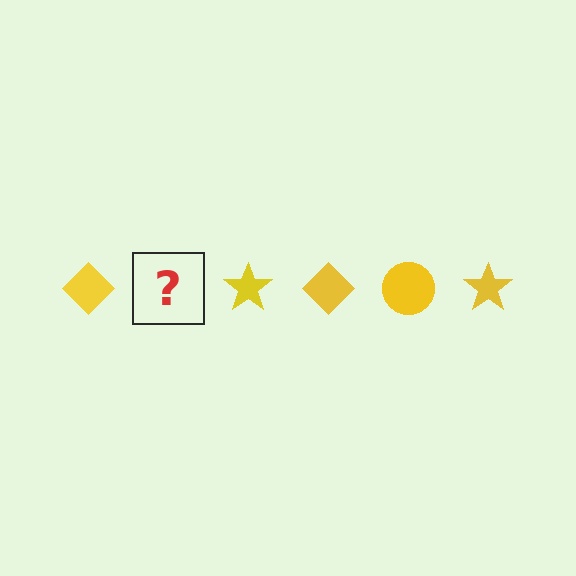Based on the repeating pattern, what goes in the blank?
The blank should be a yellow circle.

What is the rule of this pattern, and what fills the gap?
The rule is that the pattern cycles through diamond, circle, star shapes in yellow. The gap should be filled with a yellow circle.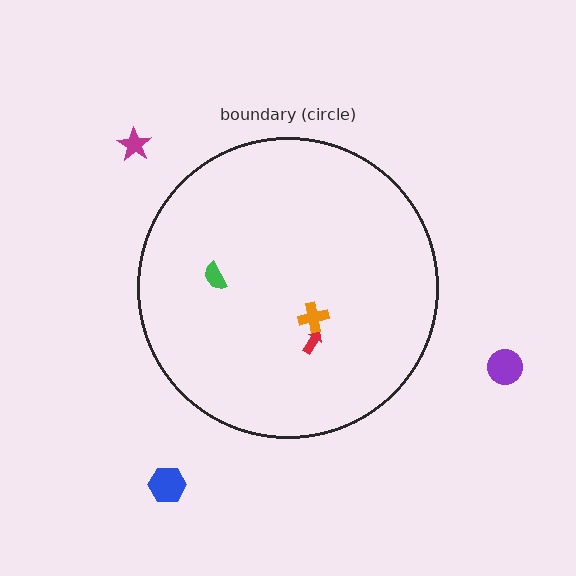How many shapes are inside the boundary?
3 inside, 3 outside.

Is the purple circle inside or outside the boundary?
Outside.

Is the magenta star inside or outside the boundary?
Outside.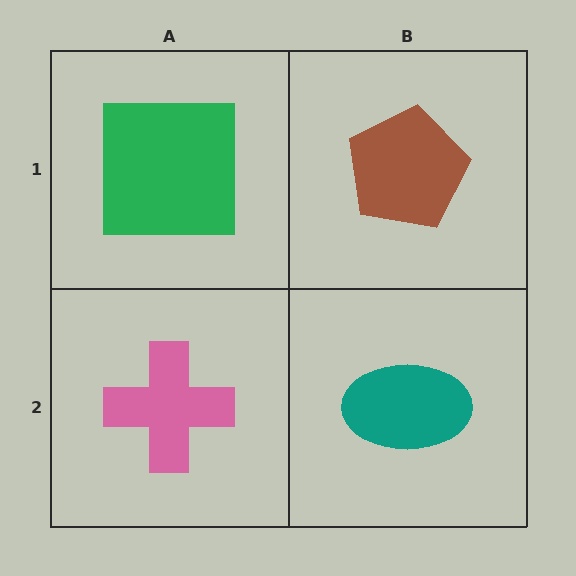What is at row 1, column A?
A green square.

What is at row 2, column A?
A pink cross.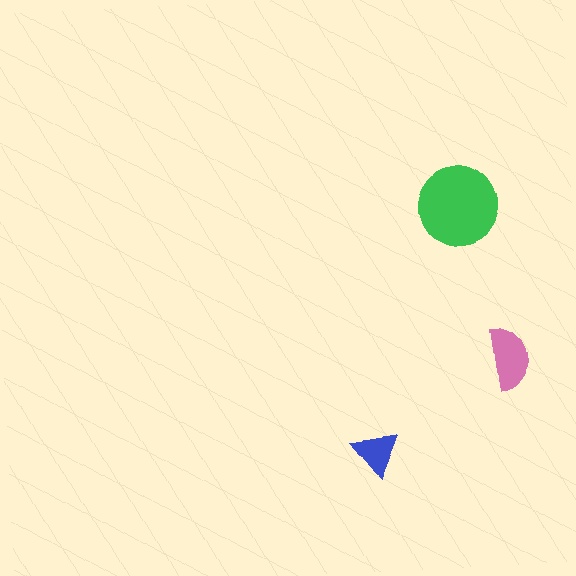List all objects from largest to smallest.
The green circle, the pink semicircle, the blue triangle.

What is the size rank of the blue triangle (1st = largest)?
3rd.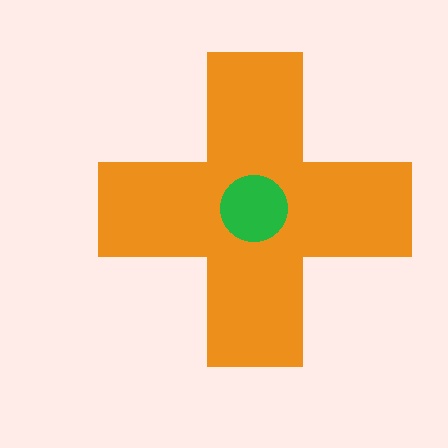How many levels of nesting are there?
2.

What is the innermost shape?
The green circle.